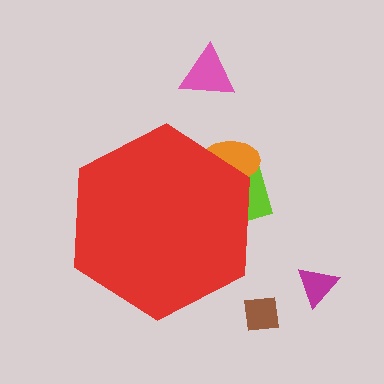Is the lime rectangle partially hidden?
Yes, the lime rectangle is partially hidden behind the red hexagon.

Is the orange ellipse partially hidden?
Yes, the orange ellipse is partially hidden behind the red hexagon.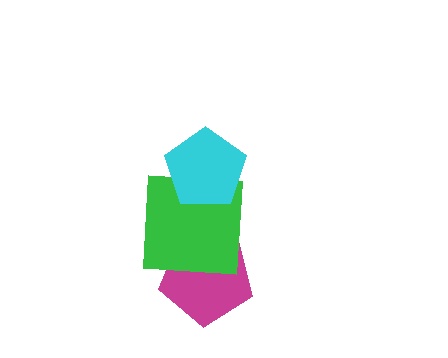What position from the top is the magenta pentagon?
The magenta pentagon is 3rd from the top.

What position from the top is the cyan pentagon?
The cyan pentagon is 1st from the top.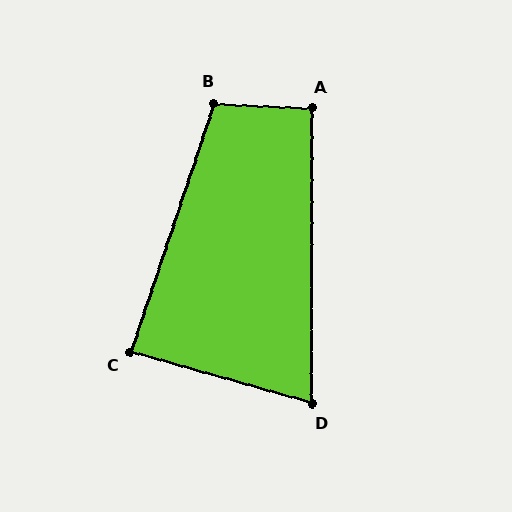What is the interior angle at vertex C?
Approximately 87 degrees (approximately right).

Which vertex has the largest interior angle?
B, at approximately 106 degrees.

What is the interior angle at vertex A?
Approximately 93 degrees (approximately right).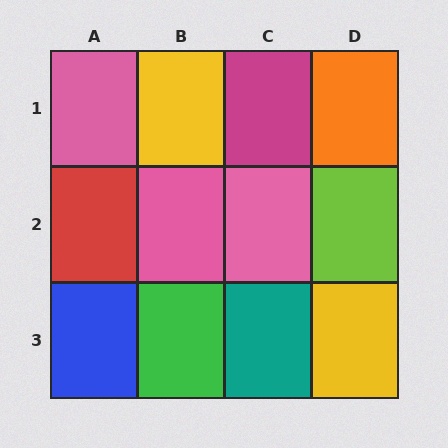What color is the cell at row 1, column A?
Pink.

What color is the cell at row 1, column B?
Yellow.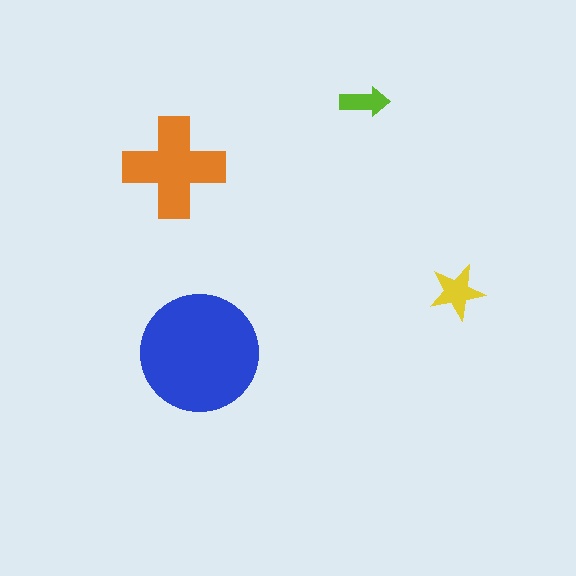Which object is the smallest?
The lime arrow.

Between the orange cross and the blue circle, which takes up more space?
The blue circle.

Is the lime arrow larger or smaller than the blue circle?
Smaller.